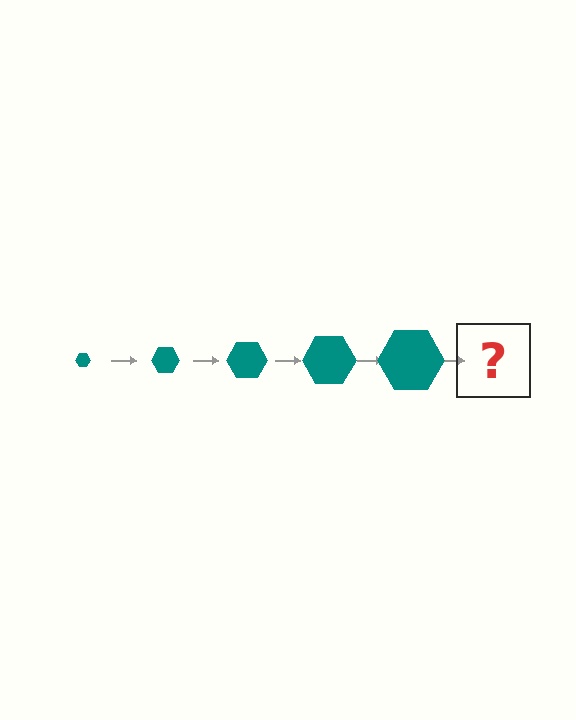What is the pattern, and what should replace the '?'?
The pattern is that the hexagon gets progressively larger each step. The '?' should be a teal hexagon, larger than the previous one.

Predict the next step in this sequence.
The next step is a teal hexagon, larger than the previous one.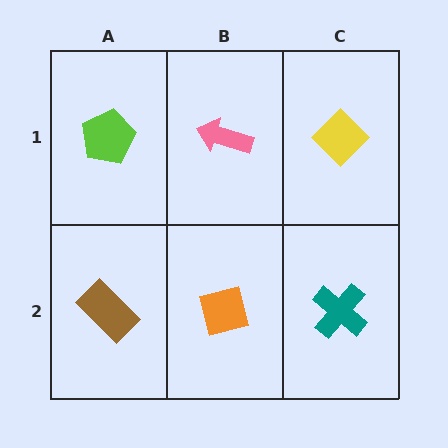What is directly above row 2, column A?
A lime pentagon.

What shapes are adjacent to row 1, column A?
A brown rectangle (row 2, column A), a pink arrow (row 1, column B).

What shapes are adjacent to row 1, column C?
A teal cross (row 2, column C), a pink arrow (row 1, column B).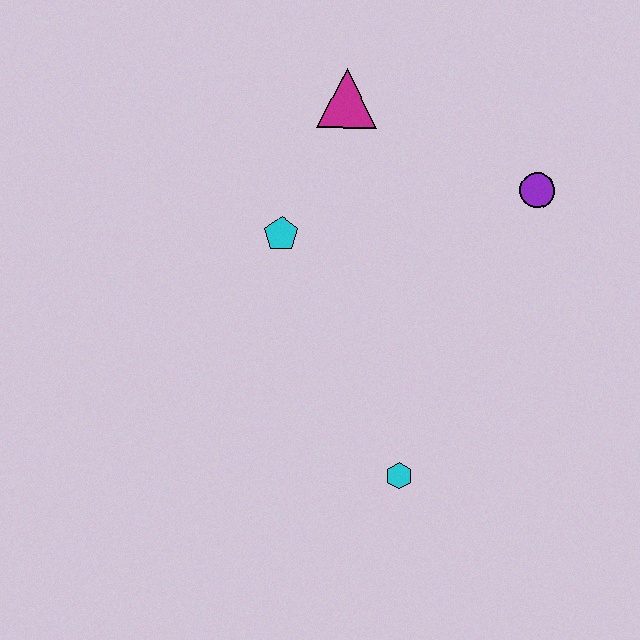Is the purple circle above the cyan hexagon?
Yes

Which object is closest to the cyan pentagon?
The magenta triangle is closest to the cyan pentagon.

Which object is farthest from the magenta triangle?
The cyan hexagon is farthest from the magenta triangle.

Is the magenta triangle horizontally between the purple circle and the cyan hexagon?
No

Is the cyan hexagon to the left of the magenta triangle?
No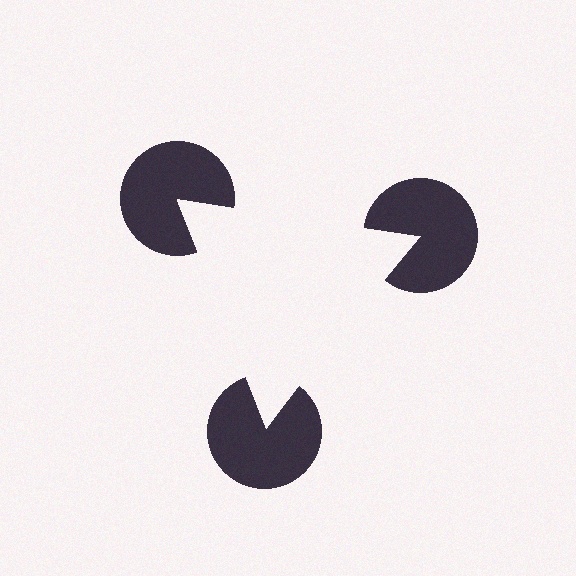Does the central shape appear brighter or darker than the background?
It typically appears slightly brighter than the background, even though no actual brightness change is drawn.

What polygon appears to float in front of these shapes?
An illusory triangle — its edges are inferred from the aligned wedge cuts in the pac-man discs, not physically drawn.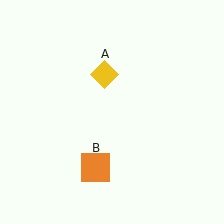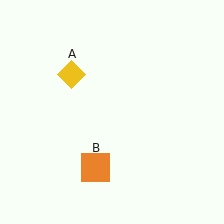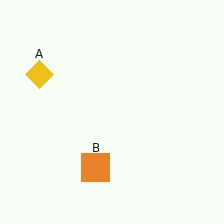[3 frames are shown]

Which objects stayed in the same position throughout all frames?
Orange square (object B) remained stationary.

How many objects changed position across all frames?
1 object changed position: yellow diamond (object A).